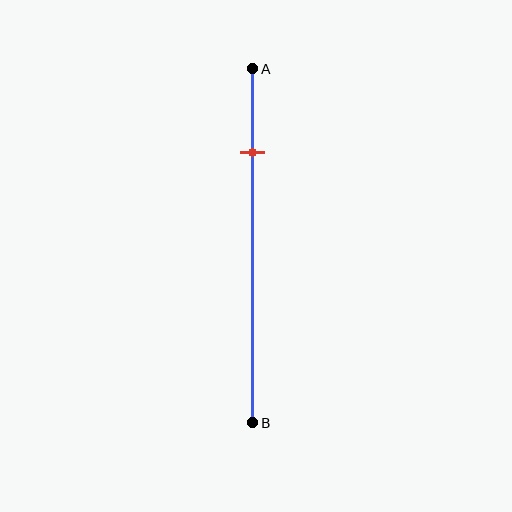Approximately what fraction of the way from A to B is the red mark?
The red mark is approximately 25% of the way from A to B.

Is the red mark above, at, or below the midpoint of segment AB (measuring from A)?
The red mark is above the midpoint of segment AB.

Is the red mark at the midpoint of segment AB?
No, the mark is at about 25% from A, not at the 50% midpoint.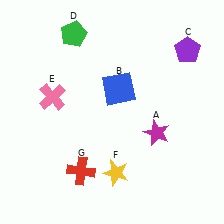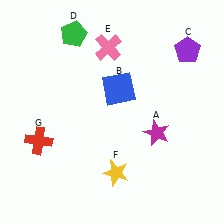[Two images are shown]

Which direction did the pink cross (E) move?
The pink cross (E) moved right.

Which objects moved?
The objects that moved are: the pink cross (E), the red cross (G).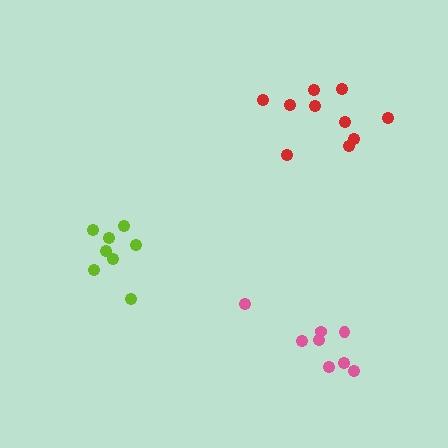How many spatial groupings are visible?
There are 3 spatial groupings.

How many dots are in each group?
Group 1: 8 dots, Group 2: 8 dots, Group 3: 10 dots (26 total).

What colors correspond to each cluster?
The clusters are colored: lime, pink, red.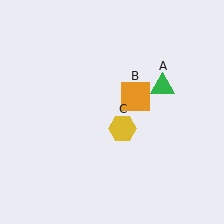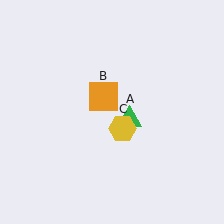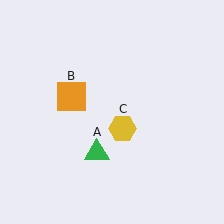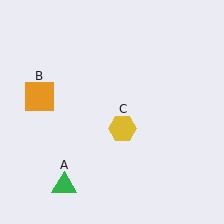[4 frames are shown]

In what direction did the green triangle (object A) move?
The green triangle (object A) moved down and to the left.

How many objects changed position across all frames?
2 objects changed position: green triangle (object A), orange square (object B).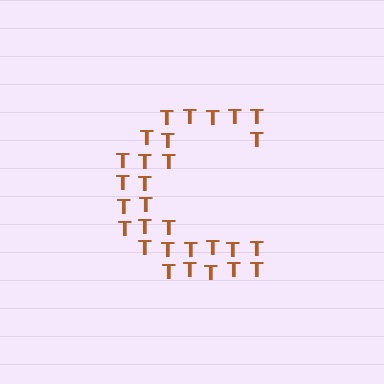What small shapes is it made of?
It is made of small letter T's.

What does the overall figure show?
The overall figure shows the letter C.